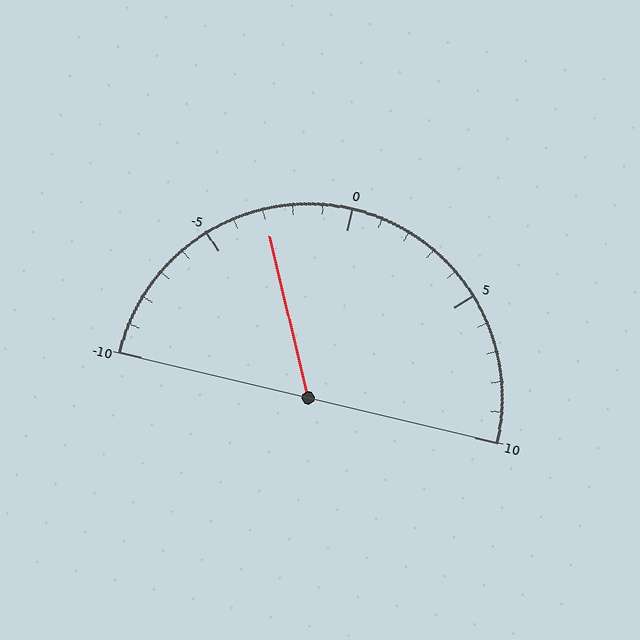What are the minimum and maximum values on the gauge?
The gauge ranges from -10 to 10.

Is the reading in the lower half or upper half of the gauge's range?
The reading is in the lower half of the range (-10 to 10).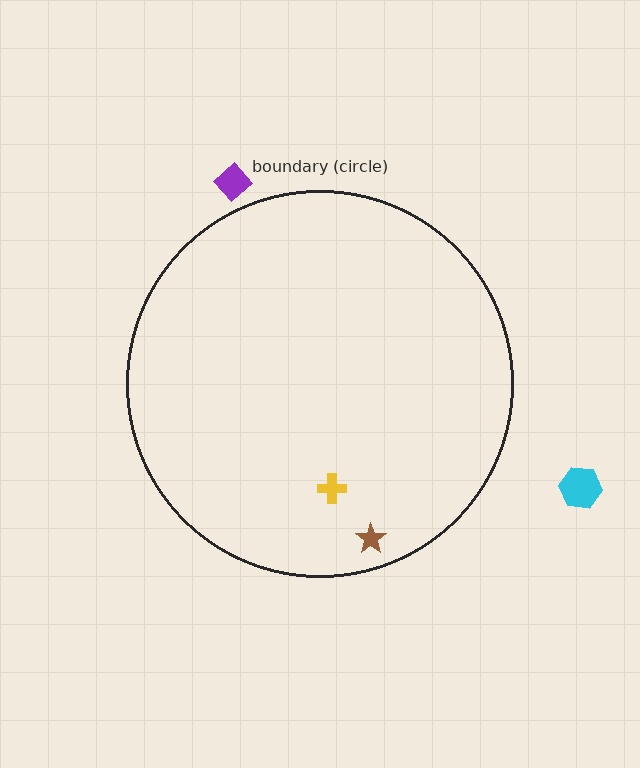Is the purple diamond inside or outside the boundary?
Outside.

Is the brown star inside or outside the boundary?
Inside.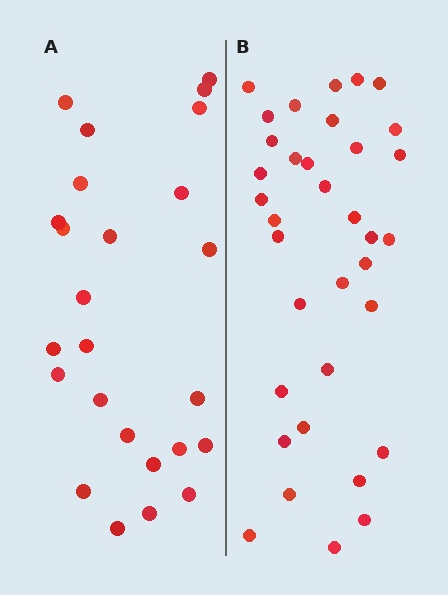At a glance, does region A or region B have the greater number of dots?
Region B (the right region) has more dots.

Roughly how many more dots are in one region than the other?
Region B has roughly 10 or so more dots than region A.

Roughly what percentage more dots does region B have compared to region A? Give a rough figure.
About 40% more.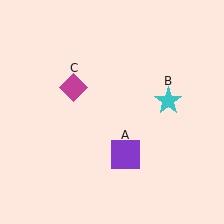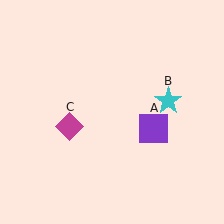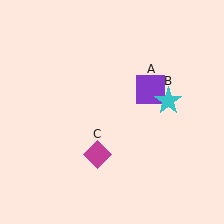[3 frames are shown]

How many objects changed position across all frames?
2 objects changed position: purple square (object A), magenta diamond (object C).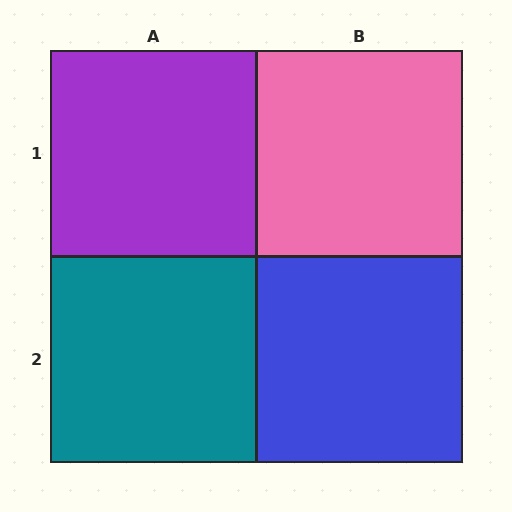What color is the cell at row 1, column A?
Purple.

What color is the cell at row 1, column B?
Pink.